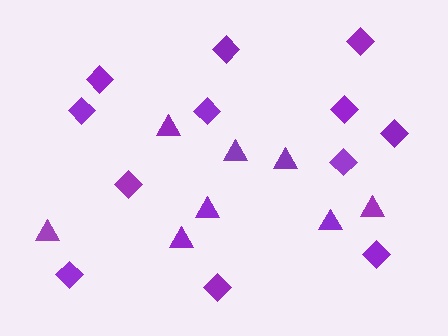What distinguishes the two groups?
There are 2 groups: one group of diamonds (12) and one group of triangles (8).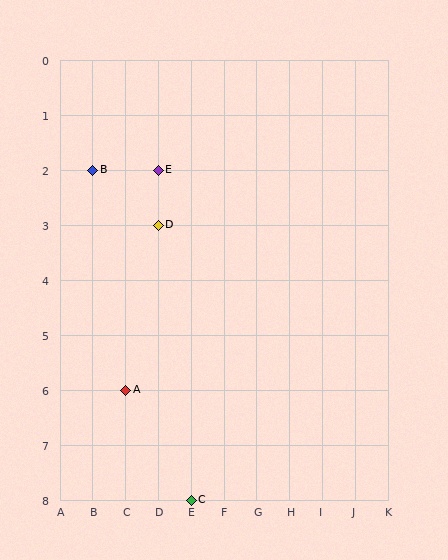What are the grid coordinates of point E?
Point E is at grid coordinates (D, 2).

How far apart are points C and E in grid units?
Points C and E are 1 column and 6 rows apart (about 6.1 grid units diagonally).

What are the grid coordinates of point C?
Point C is at grid coordinates (E, 8).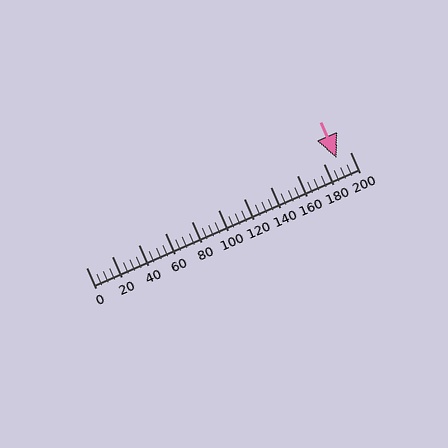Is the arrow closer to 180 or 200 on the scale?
The arrow is closer to 200.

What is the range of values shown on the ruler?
The ruler shows values from 0 to 200.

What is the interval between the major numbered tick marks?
The major tick marks are spaced 20 units apart.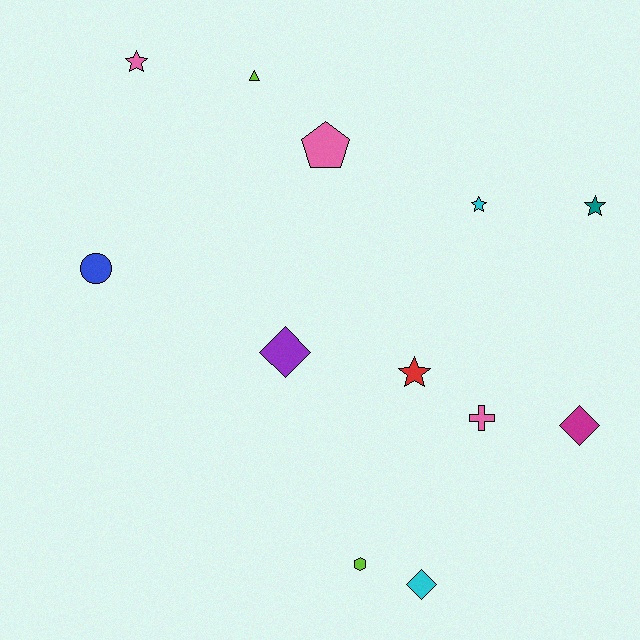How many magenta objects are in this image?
There is 1 magenta object.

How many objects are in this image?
There are 12 objects.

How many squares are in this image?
There are no squares.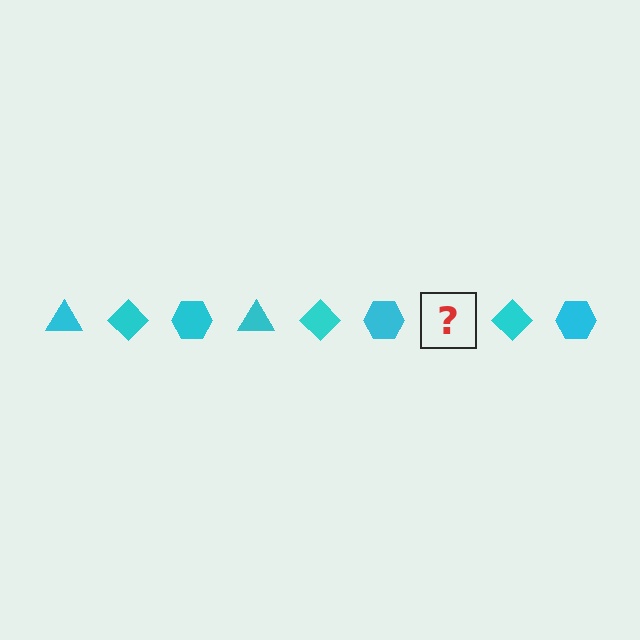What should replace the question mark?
The question mark should be replaced with a cyan triangle.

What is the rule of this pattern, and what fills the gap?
The rule is that the pattern cycles through triangle, diamond, hexagon shapes in cyan. The gap should be filled with a cyan triangle.